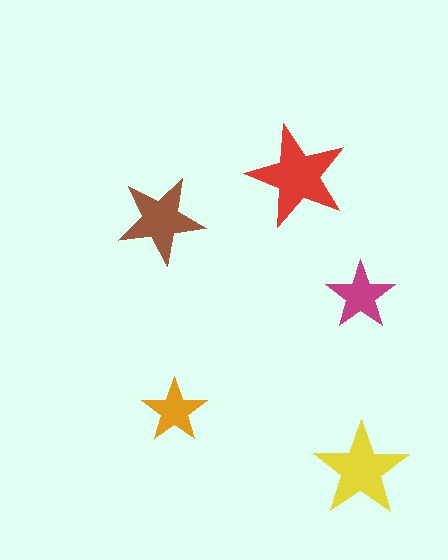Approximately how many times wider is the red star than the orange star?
About 1.5 times wider.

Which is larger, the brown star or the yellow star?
The yellow one.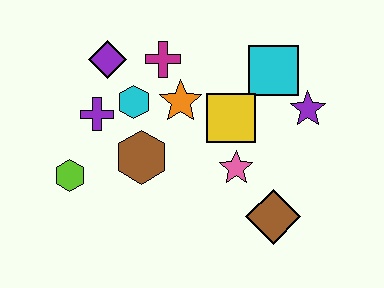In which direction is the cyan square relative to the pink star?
The cyan square is above the pink star.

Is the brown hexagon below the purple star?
Yes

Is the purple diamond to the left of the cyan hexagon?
Yes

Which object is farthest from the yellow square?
The lime hexagon is farthest from the yellow square.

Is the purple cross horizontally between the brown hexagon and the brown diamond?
No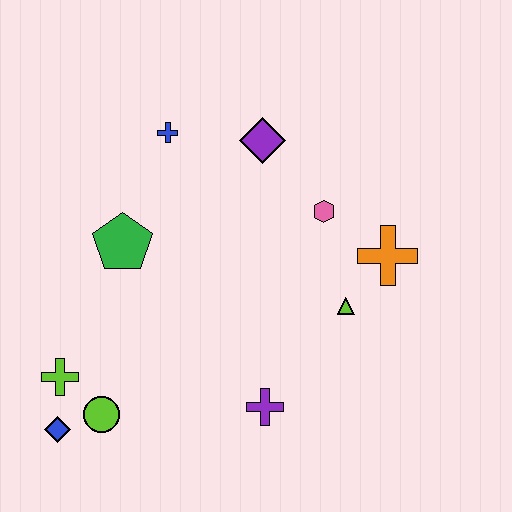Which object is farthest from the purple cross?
The blue cross is farthest from the purple cross.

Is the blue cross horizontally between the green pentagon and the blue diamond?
No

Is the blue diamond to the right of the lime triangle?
No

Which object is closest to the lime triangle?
The orange cross is closest to the lime triangle.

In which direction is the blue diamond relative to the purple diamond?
The blue diamond is below the purple diamond.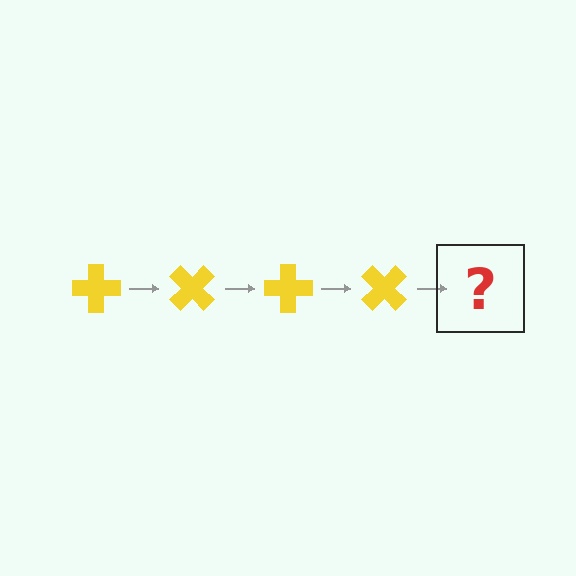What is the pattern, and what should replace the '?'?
The pattern is that the cross rotates 45 degrees each step. The '?' should be a yellow cross rotated 180 degrees.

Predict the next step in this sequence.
The next step is a yellow cross rotated 180 degrees.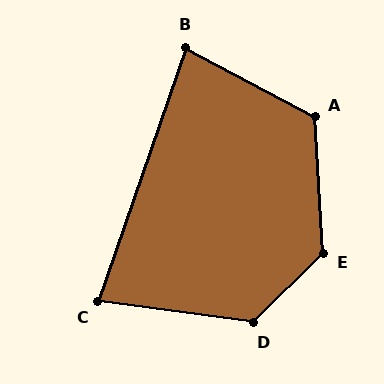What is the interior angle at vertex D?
Approximately 127 degrees (obtuse).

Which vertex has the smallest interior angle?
C, at approximately 79 degrees.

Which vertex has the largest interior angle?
E, at approximately 132 degrees.